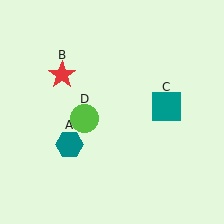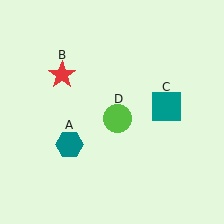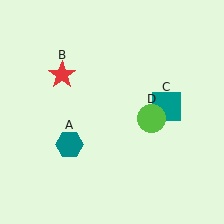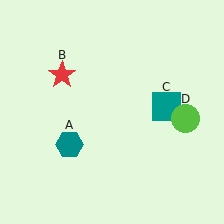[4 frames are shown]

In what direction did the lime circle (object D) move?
The lime circle (object D) moved right.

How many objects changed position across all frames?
1 object changed position: lime circle (object D).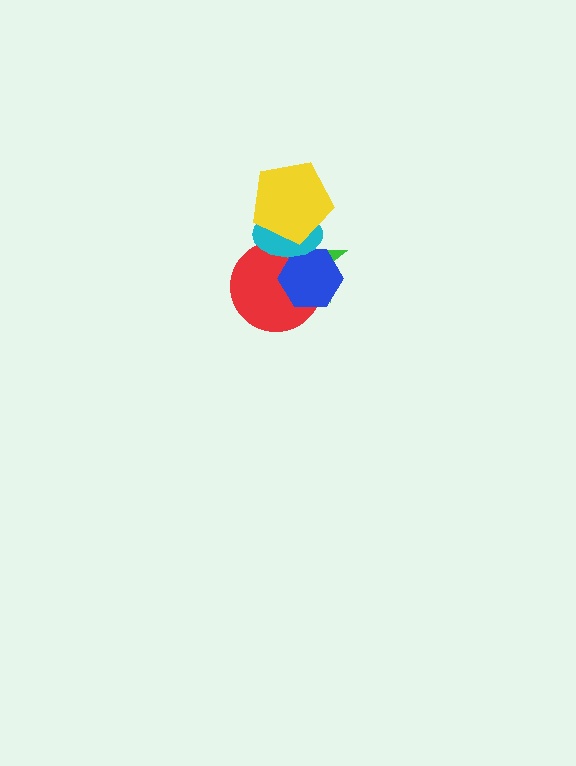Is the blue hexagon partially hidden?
Yes, it is partially covered by another shape.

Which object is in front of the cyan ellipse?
The yellow pentagon is in front of the cyan ellipse.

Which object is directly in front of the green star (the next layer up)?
The red circle is directly in front of the green star.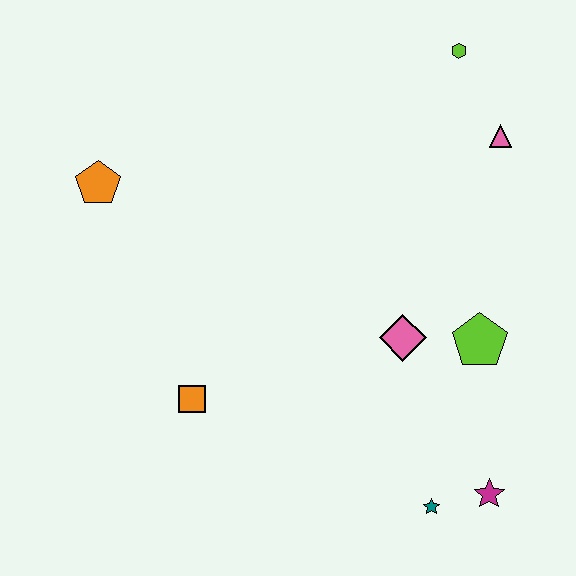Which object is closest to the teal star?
The magenta star is closest to the teal star.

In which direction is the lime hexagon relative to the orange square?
The lime hexagon is above the orange square.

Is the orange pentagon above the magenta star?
Yes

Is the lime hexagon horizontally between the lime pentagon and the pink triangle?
No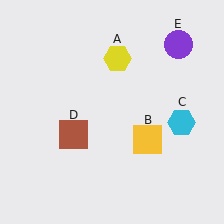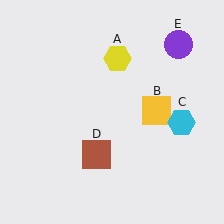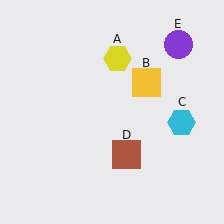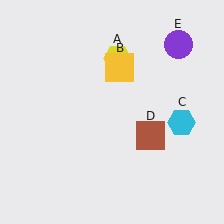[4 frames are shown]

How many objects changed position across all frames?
2 objects changed position: yellow square (object B), brown square (object D).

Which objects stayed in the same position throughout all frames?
Yellow hexagon (object A) and cyan hexagon (object C) and purple circle (object E) remained stationary.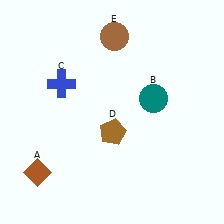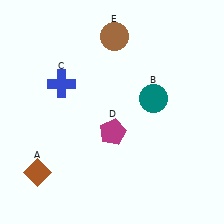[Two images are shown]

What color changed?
The pentagon (D) changed from brown in Image 1 to magenta in Image 2.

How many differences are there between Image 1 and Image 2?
There is 1 difference between the two images.